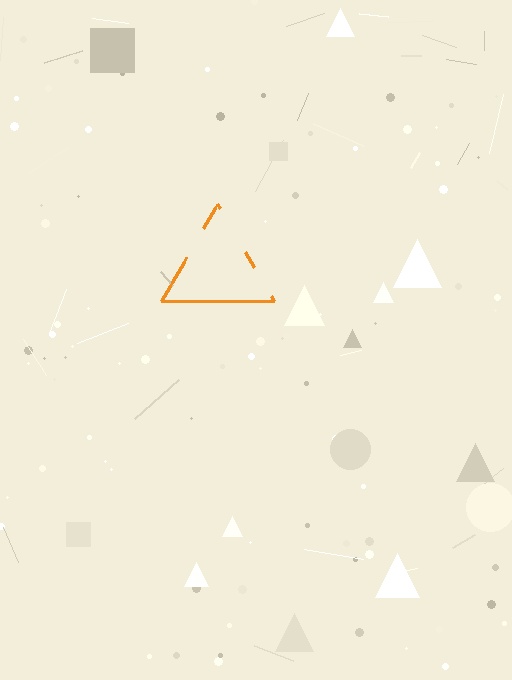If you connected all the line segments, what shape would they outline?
They would outline a triangle.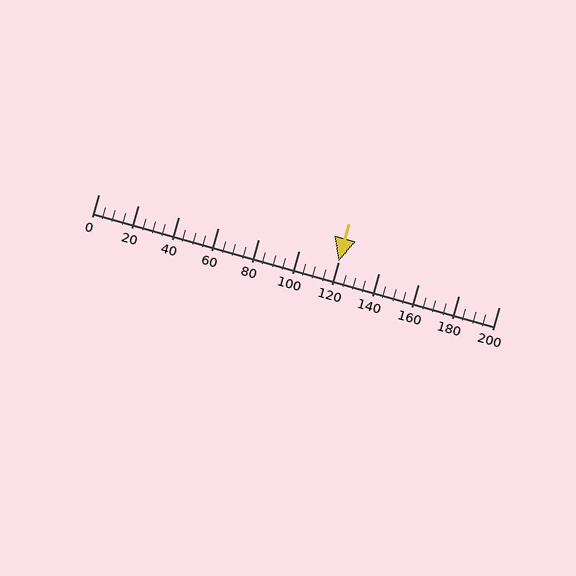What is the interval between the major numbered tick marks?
The major tick marks are spaced 20 units apart.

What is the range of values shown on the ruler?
The ruler shows values from 0 to 200.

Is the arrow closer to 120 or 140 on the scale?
The arrow is closer to 120.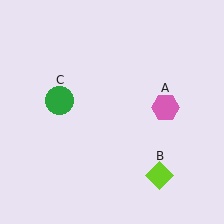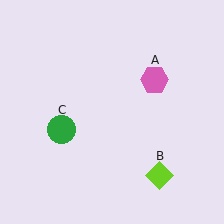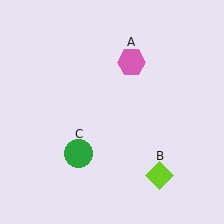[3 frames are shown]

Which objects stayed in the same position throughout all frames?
Lime diamond (object B) remained stationary.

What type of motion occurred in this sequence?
The pink hexagon (object A), green circle (object C) rotated counterclockwise around the center of the scene.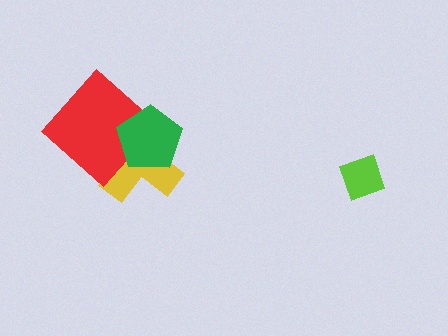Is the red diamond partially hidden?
Yes, it is partially covered by another shape.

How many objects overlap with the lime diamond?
0 objects overlap with the lime diamond.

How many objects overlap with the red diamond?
2 objects overlap with the red diamond.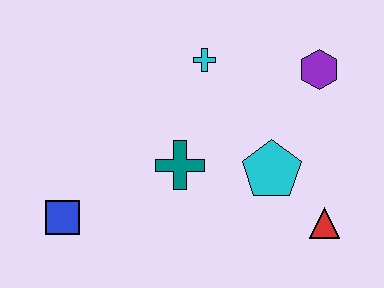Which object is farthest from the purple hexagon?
The blue square is farthest from the purple hexagon.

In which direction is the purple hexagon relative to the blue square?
The purple hexagon is to the right of the blue square.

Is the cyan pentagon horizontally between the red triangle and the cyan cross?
Yes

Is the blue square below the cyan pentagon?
Yes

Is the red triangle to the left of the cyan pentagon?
No